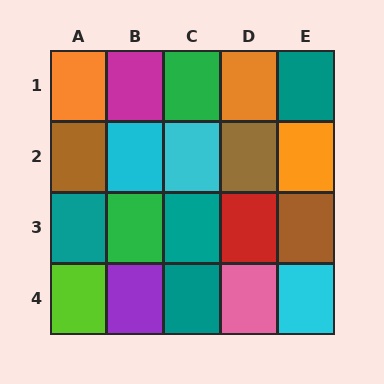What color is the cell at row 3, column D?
Red.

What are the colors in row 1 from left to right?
Orange, magenta, green, orange, teal.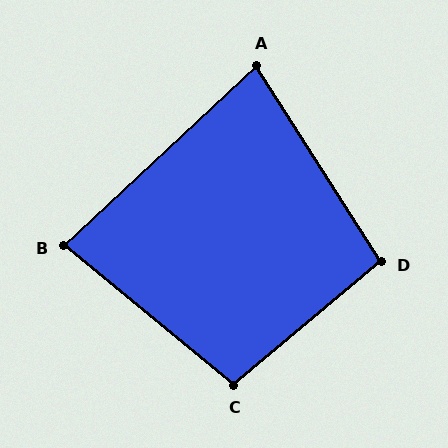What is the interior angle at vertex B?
Approximately 83 degrees (acute).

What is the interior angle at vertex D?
Approximately 97 degrees (obtuse).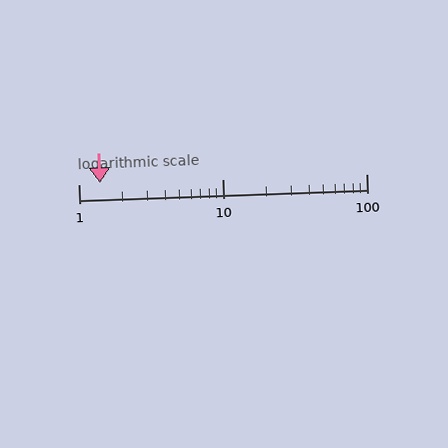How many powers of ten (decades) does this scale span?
The scale spans 2 decades, from 1 to 100.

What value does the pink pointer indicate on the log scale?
The pointer indicates approximately 1.4.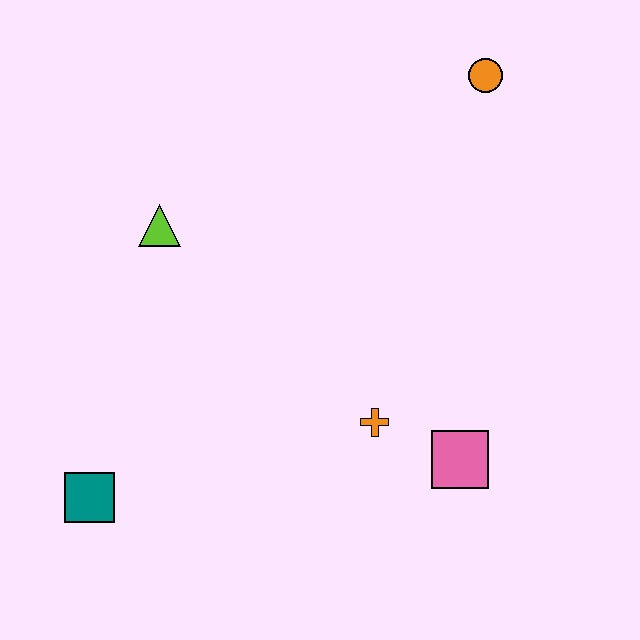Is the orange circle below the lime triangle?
No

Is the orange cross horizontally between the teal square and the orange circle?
Yes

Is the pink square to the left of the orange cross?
No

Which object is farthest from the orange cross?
The orange circle is farthest from the orange cross.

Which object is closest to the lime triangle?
The teal square is closest to the lime triangle.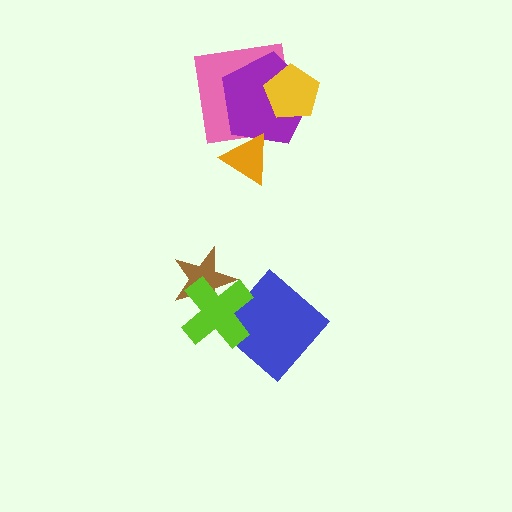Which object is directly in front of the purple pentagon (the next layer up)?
The yellow pentagon is directly in front of the purple pentagon.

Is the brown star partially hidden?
Yes, it is partially covered by another shape.